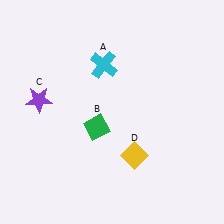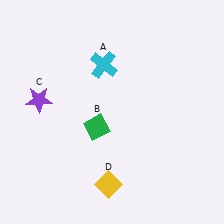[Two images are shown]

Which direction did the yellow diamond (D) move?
The yellow diamond (D) moved down.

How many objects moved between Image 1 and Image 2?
1 object moved between the two images.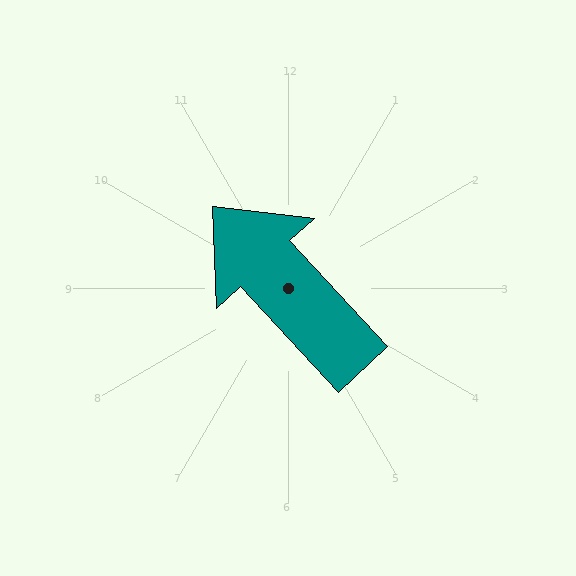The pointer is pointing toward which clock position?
Roughly 11 o'clock.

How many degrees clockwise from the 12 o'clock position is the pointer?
Approximately 317 degrees.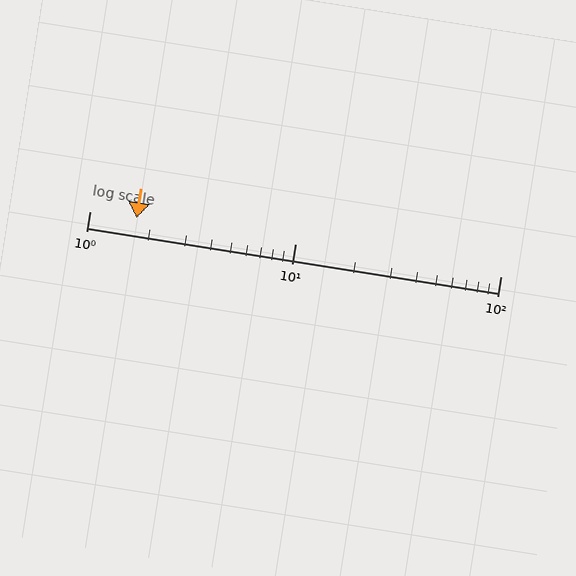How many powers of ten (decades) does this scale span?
The scale spans 2 decades, from 1 to 100.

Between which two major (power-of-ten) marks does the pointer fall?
The pointer is between 1 and 10.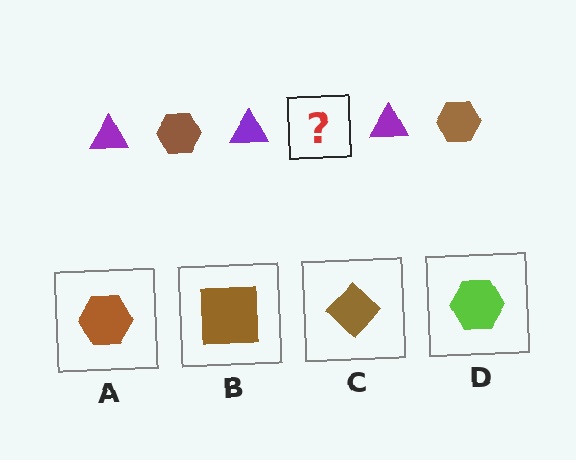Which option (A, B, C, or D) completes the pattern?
A.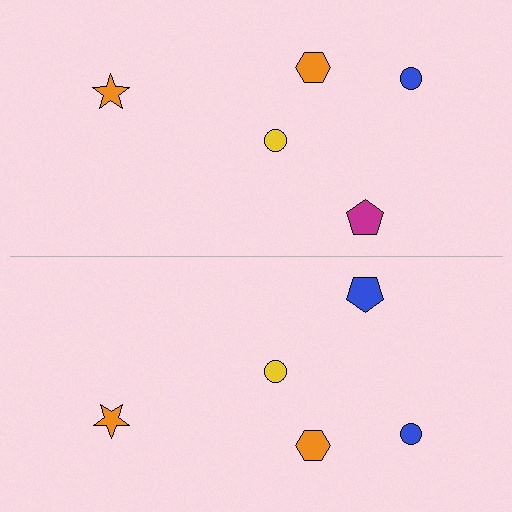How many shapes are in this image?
There are 10 shapes in this image.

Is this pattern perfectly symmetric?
No, the pattern is not perfectly symmetric. The blue pentagon on the bottom side breaks the symmetry — its mirror counterpart is magenta.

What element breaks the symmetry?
The blue pentagon on the bottom side breaks the symmetry — its mirror counterpart is magenta.